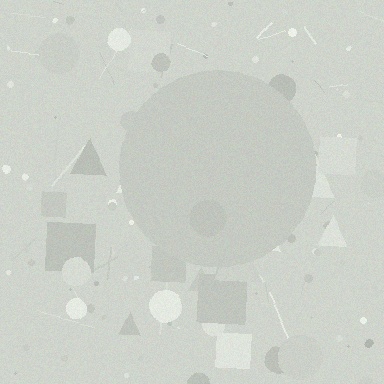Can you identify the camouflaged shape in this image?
The camouflaged shape is a circle.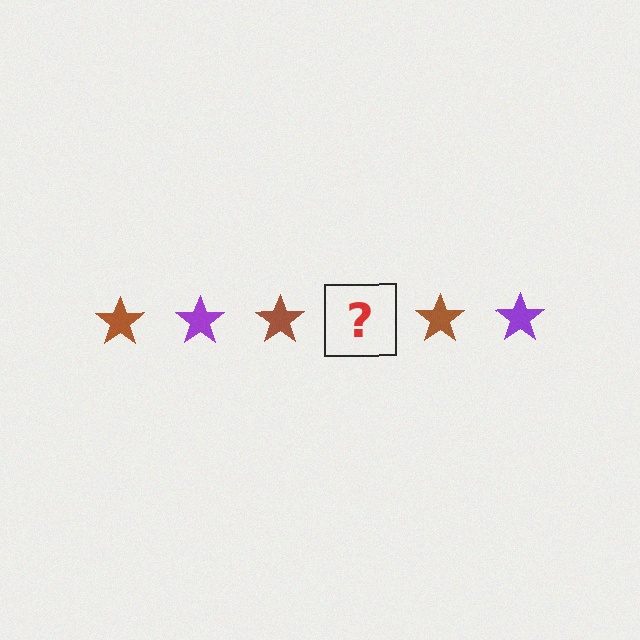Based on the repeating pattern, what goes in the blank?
The blank should be a purple star.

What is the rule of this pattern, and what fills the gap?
The rule is that the pattern cycles through brown, purple stars. The gap should be filled with a purple star.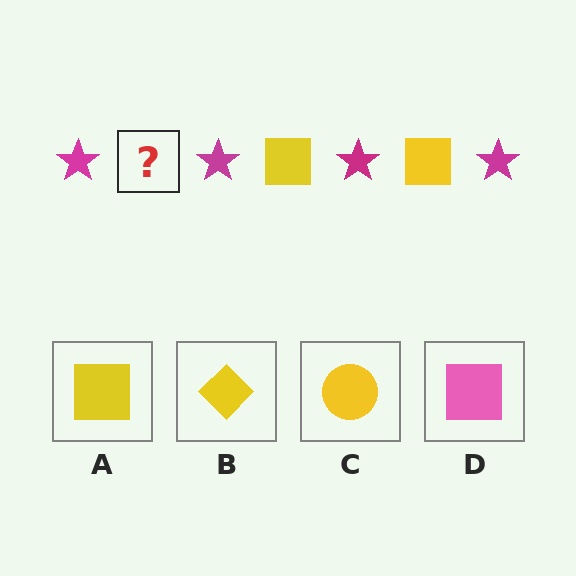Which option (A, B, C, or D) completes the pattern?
A.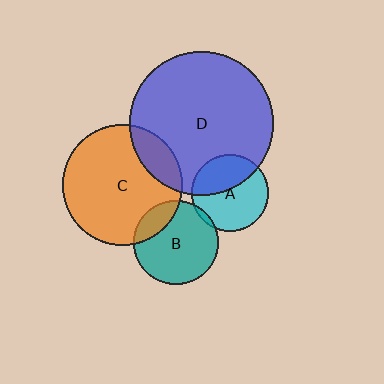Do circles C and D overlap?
Yes.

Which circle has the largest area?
Circle D (blue).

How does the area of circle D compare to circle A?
Approximately 3.5 times.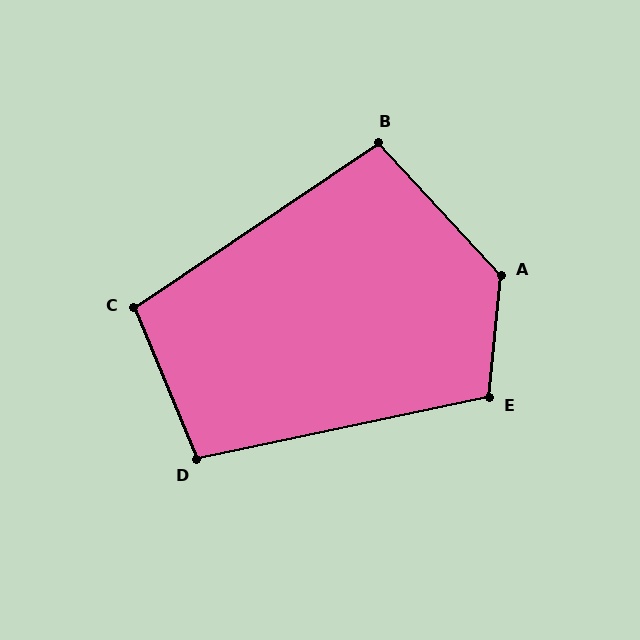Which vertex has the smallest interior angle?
B, at approximately 99 degrees.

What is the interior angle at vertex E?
Approximately 107 degrees (obtuse).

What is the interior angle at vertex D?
Approximately 100 degrees (obtuse).